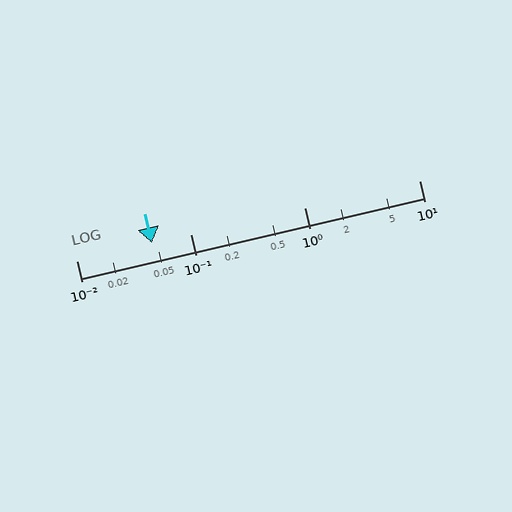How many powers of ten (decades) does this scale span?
The scale spans 3 decades, from 0.01 to 10.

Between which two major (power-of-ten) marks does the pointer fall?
The pointer is between 0.01 and 0.1.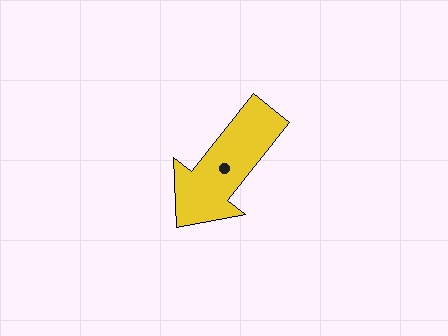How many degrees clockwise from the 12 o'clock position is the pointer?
Approximately 219 degrees.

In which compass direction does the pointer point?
Southwest.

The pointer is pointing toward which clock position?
Roughly 7 o'clock.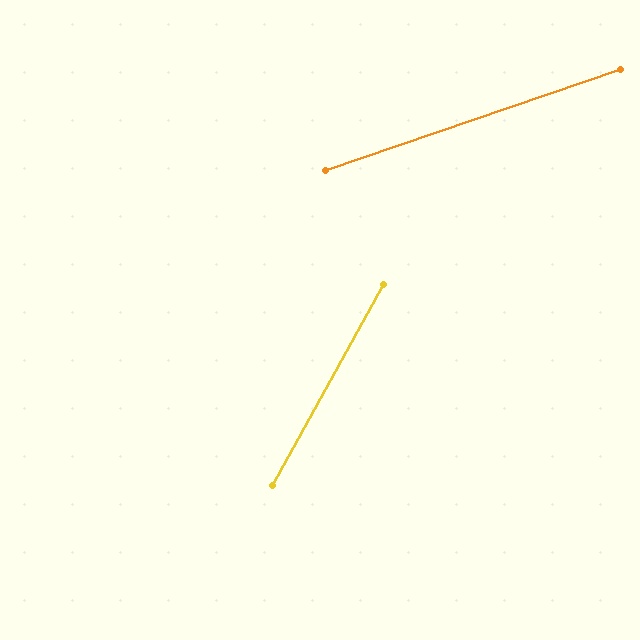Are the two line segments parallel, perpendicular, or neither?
Neither parallel nor perpendicular — they differ by about 42°.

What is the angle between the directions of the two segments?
Approximately 42 degrees.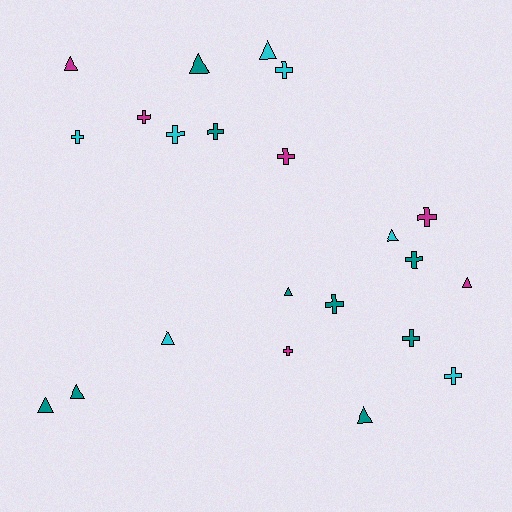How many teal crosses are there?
There are 4 teal crosses.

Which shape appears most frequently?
Cross, with 12 objects.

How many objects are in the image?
There are 22 objects.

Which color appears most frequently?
Teal, with 9 objects.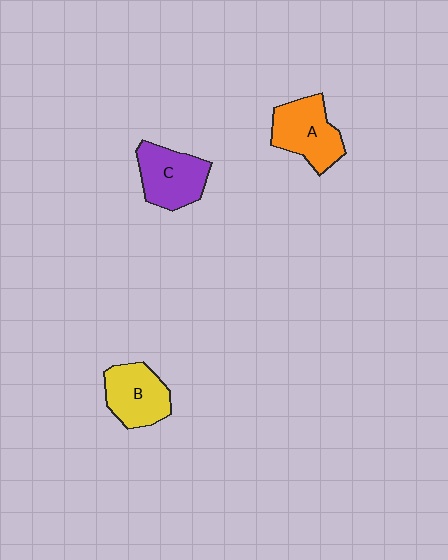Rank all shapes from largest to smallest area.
From largest to smallest: A (orange), C (purple), B (yellow).